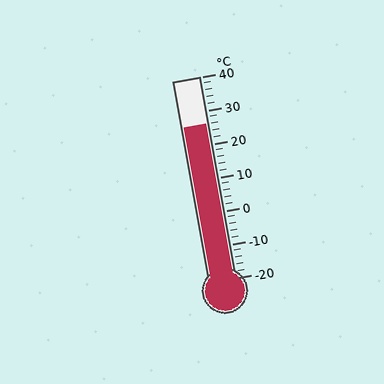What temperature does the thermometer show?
The thermometer shows approximately 26°C.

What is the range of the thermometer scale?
The thermometer scale ranges from -20°C to 40°C.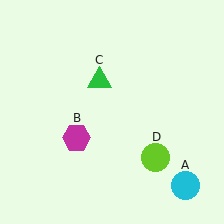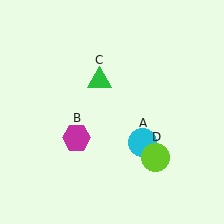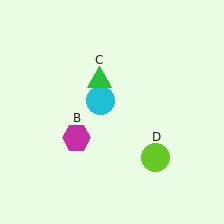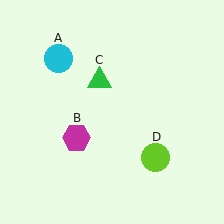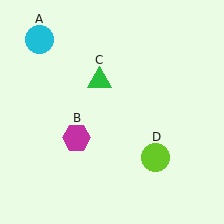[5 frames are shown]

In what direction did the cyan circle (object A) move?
The cyan circle (object A) moved up and to the left.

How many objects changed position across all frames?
1 object changed position: cyan circle (object A).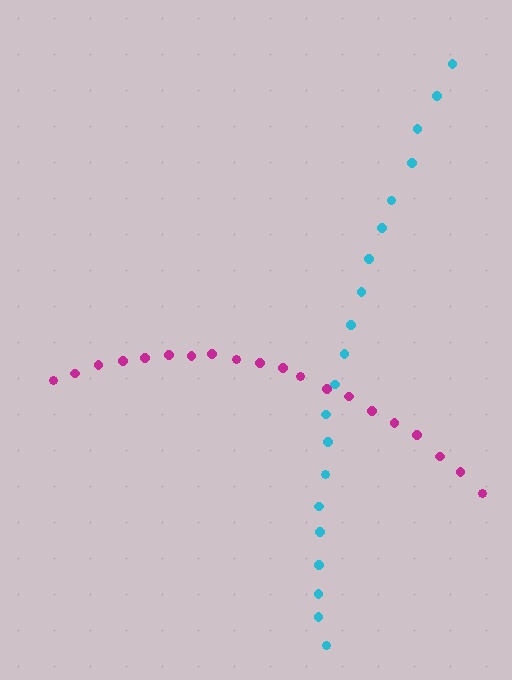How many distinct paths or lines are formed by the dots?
There are 2 distinct paths.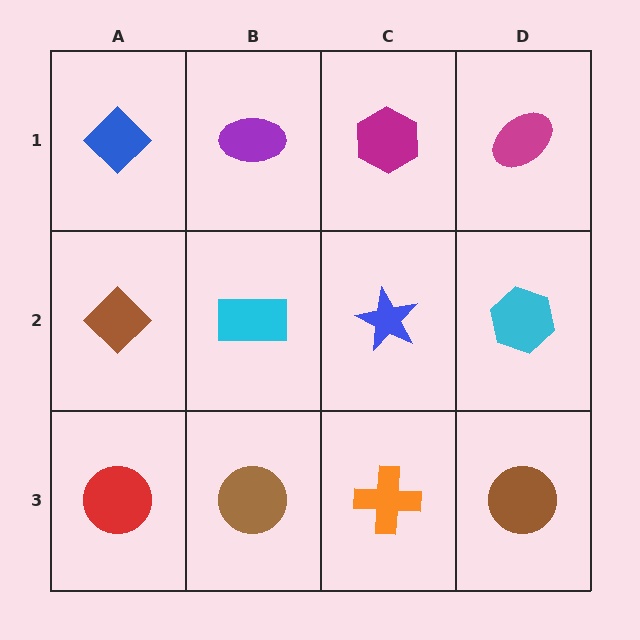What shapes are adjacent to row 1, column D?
A cyan hexagon (row 2, column D), a magenta hexagon (row 1, column C).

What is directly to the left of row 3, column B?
A red circle.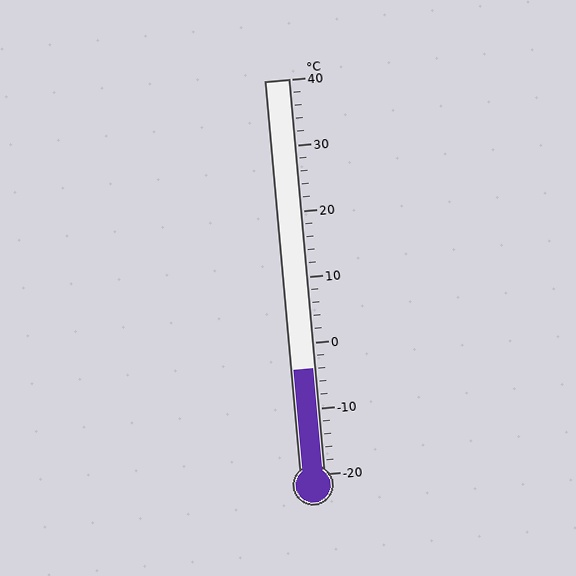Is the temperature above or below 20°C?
The temperature is below 20°C.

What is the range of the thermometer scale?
The thermometer scale ranges from -20°C to 40°C.